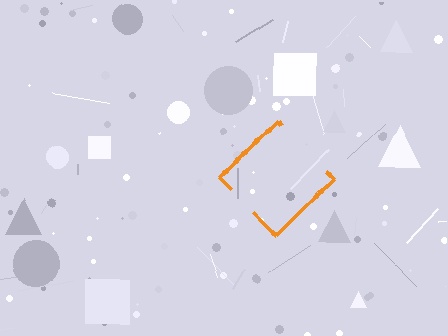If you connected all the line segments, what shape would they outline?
They would outline a diamond.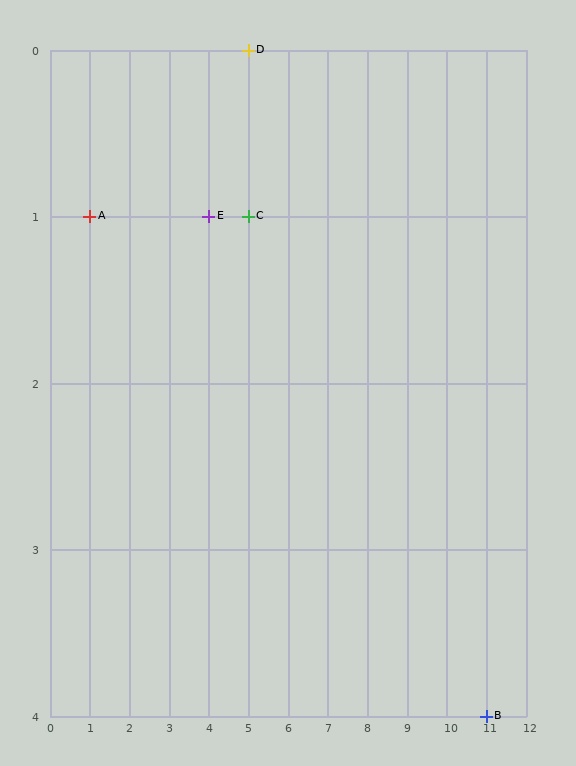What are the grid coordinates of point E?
Point E is at grid coordinates (4, 1).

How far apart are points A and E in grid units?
Points A and E are 3 columns apart.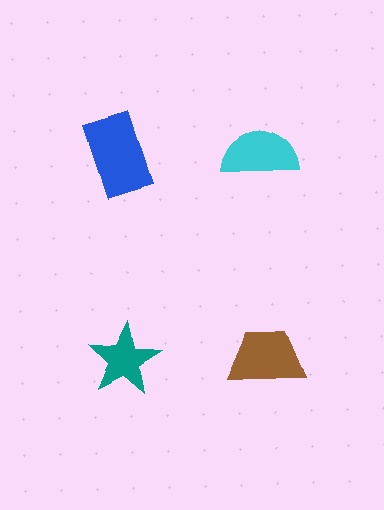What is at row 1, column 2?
A cyan semicircle.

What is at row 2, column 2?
A brown trapezoid.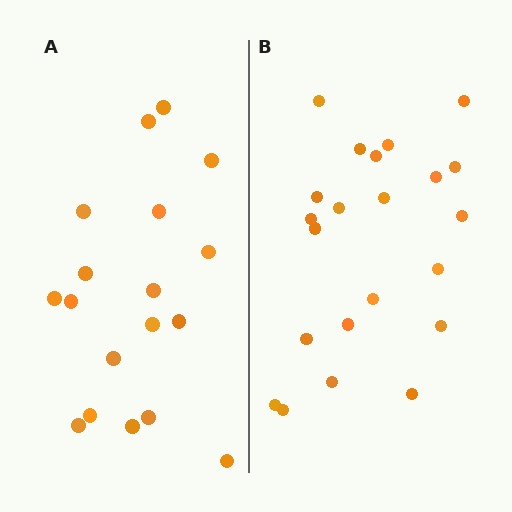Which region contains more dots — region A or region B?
Region B (the right region) has more dots.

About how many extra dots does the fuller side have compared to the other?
Region B has about 4 more dots than region A.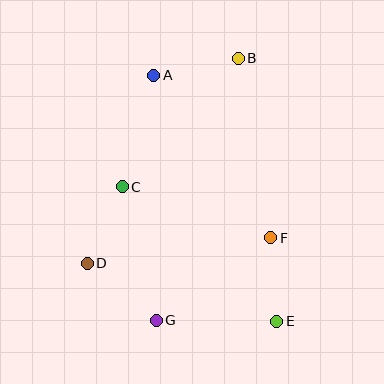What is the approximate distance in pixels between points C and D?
The distance between C and D is approximately 84 pixels.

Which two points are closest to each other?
Points E and F are closest to each other.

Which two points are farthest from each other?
Points A and E are farthest from each other.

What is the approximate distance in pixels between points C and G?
The distance between C and G is approximately 138 pixels.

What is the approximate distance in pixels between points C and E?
The distance between C and E is approximately 205 pixels.